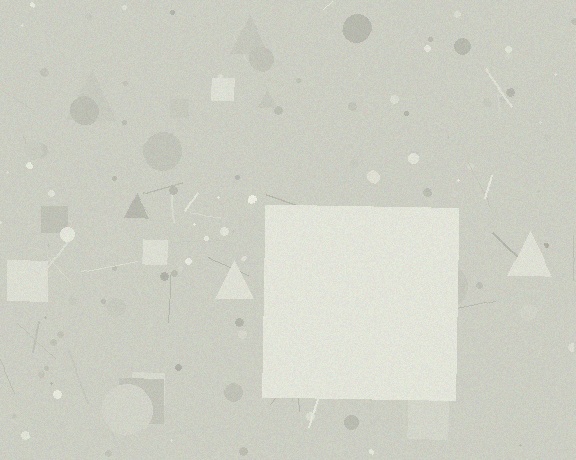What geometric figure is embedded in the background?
A square is embedded in the background.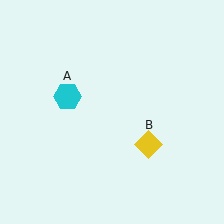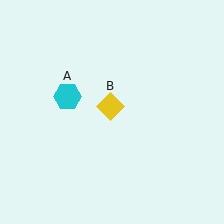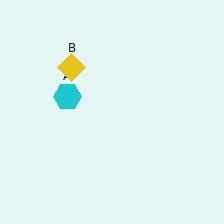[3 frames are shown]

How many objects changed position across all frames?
1 object changed position: yellow diamond (object B).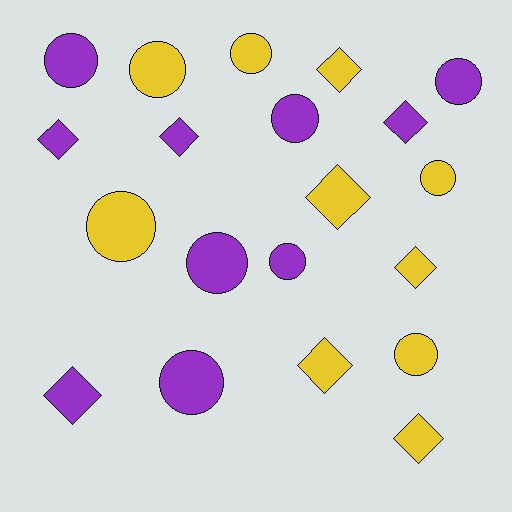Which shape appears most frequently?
Circle, with 11 objects.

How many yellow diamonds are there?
There are 5 yellow diamonds.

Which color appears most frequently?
Yellow, with 10 objects.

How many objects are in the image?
There are 20 objects.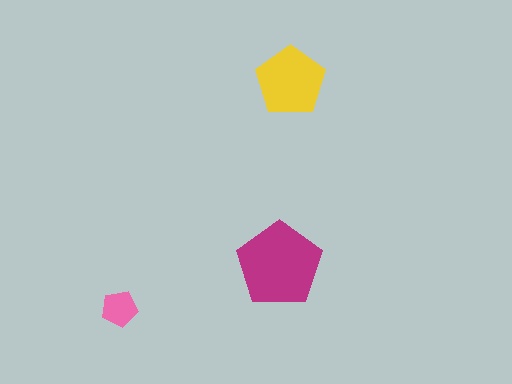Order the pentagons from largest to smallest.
the magenta one, the yellow one, the pink one.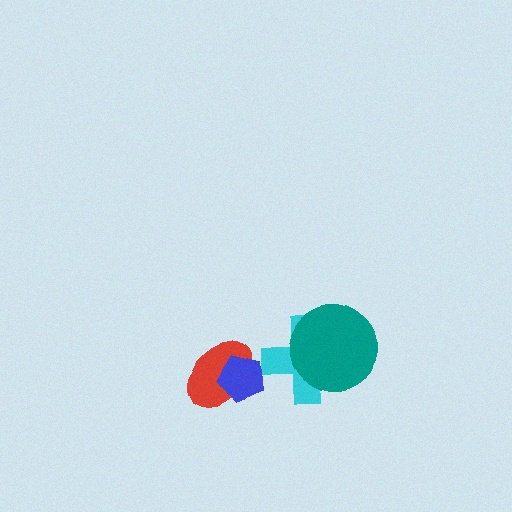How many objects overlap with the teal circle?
1 object overlaps with the teal circle.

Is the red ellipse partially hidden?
Yes, it is partially covered by another shape.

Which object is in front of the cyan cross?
The teal circle is in front of the cyan cross.